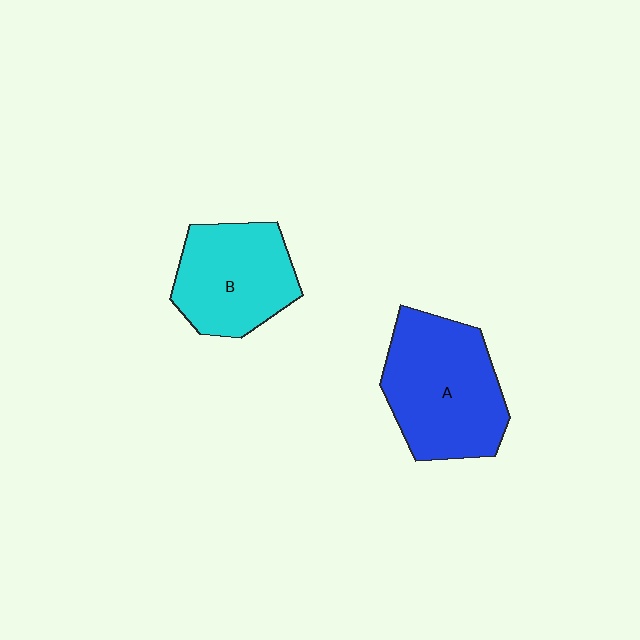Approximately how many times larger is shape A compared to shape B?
Approximately 1.3 times.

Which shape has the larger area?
Shape A (blue).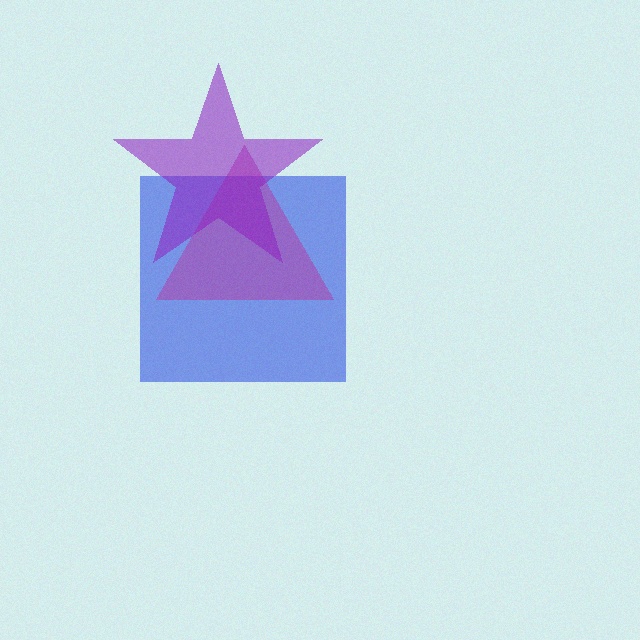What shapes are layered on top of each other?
The layered shapes are: a blue square, a magenta triangle, a purple star.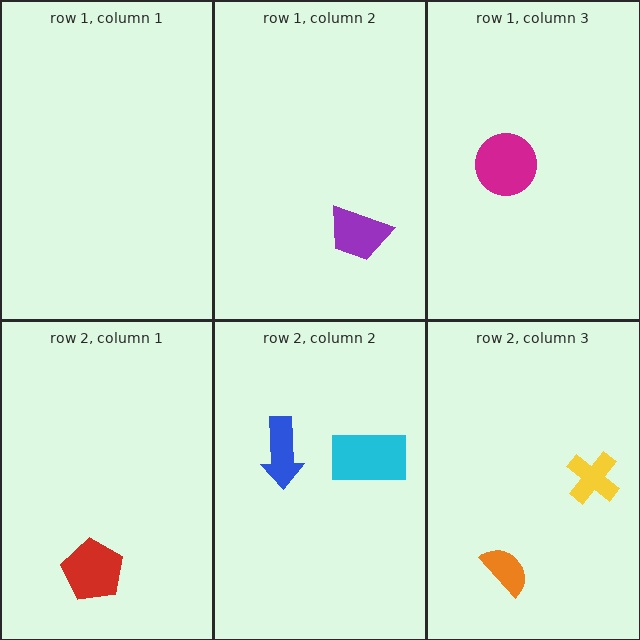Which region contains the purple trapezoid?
The row 1, column 2 region.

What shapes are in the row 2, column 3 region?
The yellow cross, the orange semicircle.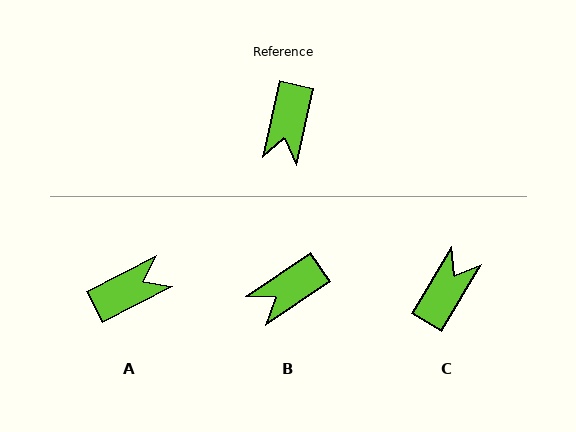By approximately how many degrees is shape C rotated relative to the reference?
Approximately 162 degrees counter-clockwise.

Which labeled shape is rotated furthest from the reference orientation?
C, about 162 degrees away.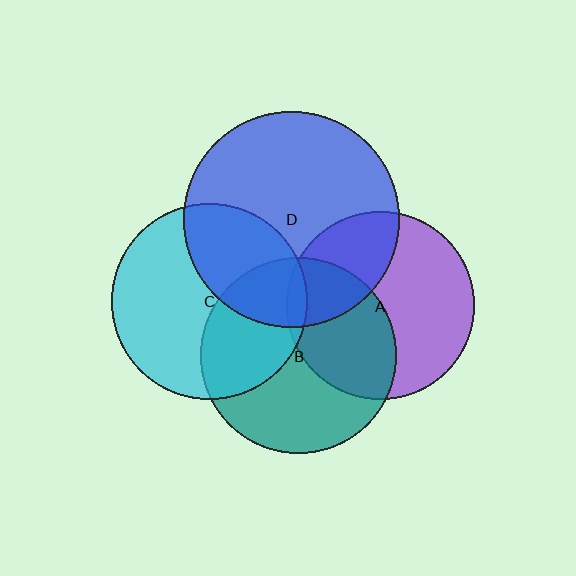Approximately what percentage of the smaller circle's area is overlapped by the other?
Approximately 5%.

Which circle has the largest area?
Circle D (blue).